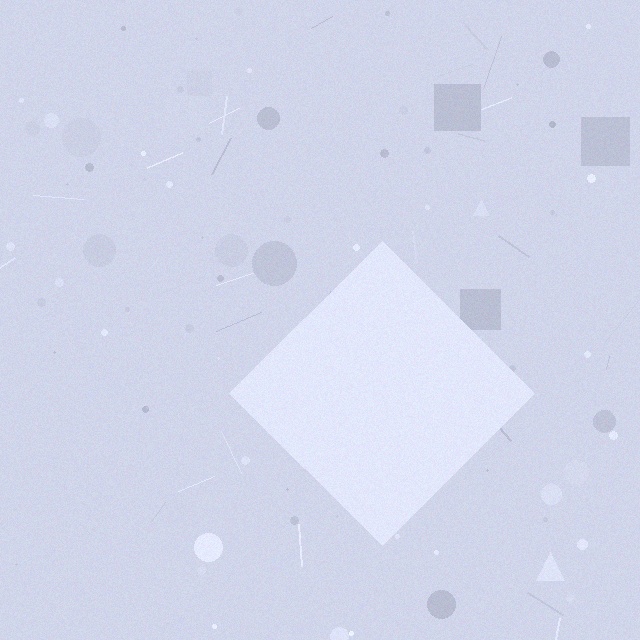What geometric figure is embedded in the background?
A diamond is embedded in the background.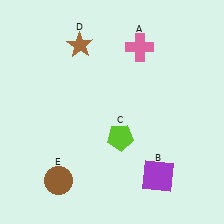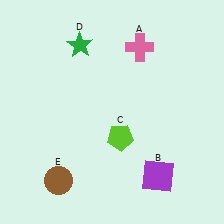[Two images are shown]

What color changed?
The star (D) changed from brown in Image 1 to green in Image 2.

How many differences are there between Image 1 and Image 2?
There is 1 difference between the two images.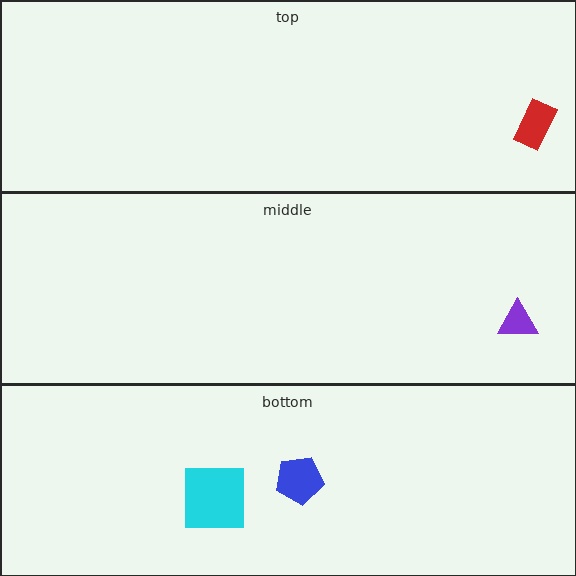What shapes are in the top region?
The red rectangle.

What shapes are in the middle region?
The purple triangle.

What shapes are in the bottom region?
The cyan square, the blue pentagon.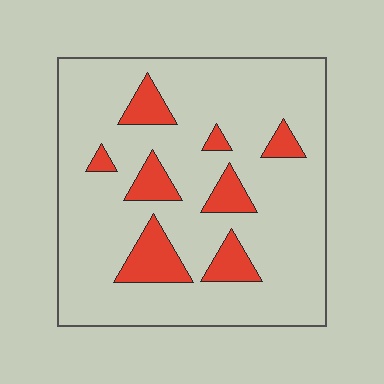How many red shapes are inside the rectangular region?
8.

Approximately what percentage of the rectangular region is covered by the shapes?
Approximately 15%.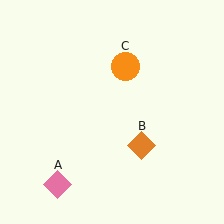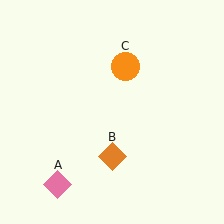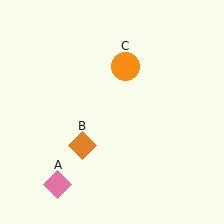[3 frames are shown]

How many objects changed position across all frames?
1 object changed position: orange diamond (object B).